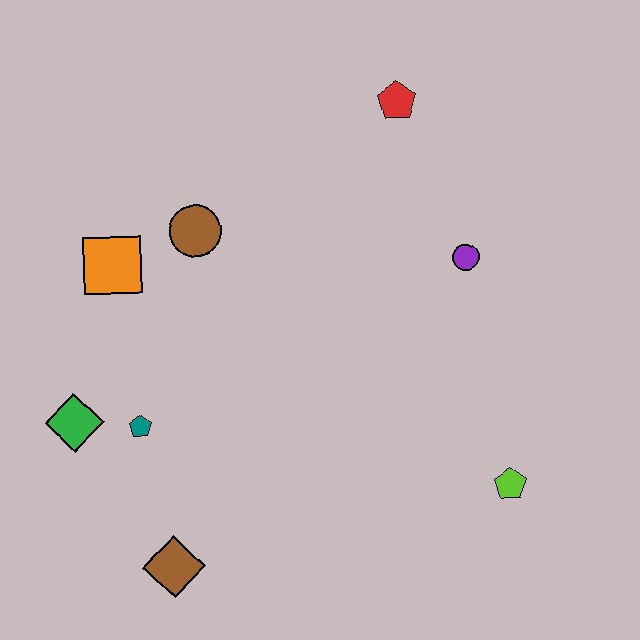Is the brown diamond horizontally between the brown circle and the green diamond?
Yes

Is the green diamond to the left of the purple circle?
Yes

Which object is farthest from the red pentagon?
The brown diamond is farthest from the red pentagon.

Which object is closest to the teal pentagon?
The green diamond is closest to the teal pentagon.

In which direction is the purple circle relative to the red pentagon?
The purple circle is below the red pentagon.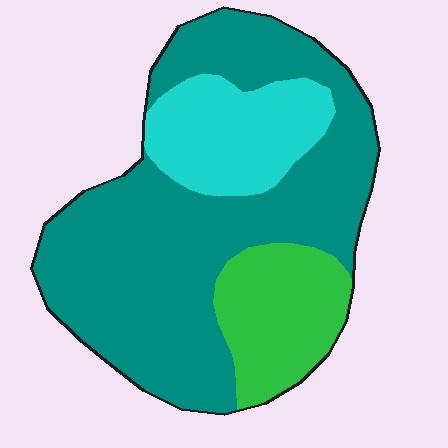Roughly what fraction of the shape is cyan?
Cyan covers around 20% of the shape.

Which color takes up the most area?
Teal, at roughly 65%.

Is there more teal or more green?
Teal.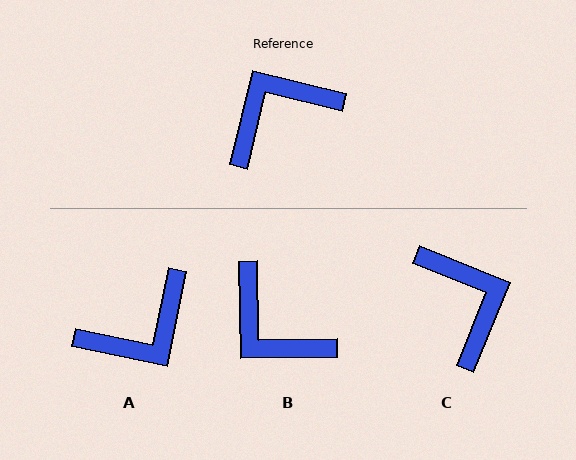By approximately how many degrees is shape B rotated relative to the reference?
Approximately 105 degrees counter-clockwise.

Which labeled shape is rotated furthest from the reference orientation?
A, about 178 degrees away.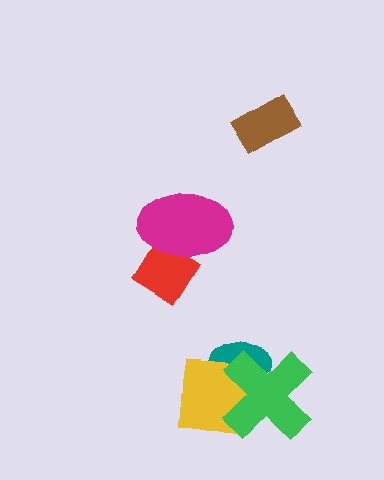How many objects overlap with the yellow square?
2 objects overlap with the yellow square.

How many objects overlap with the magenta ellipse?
1 object overlaps with the magenta ellipse.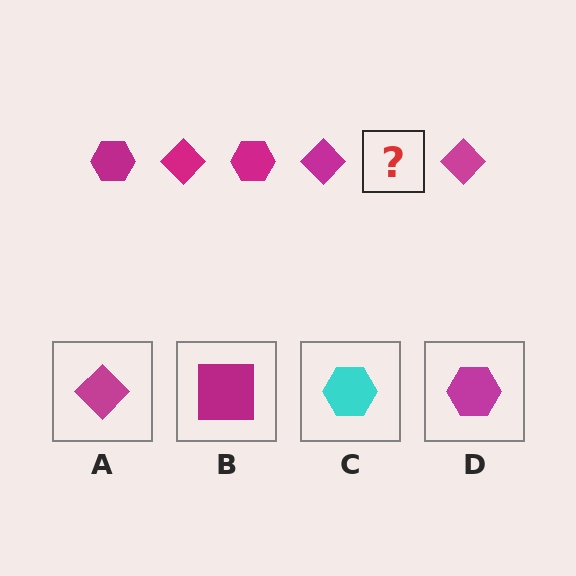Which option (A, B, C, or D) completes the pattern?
D.